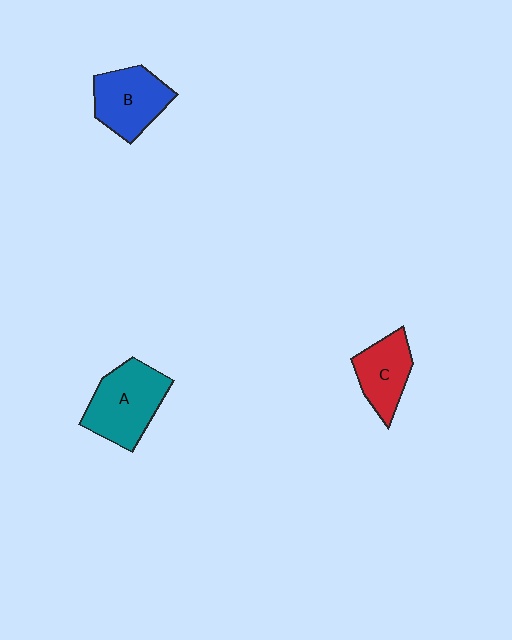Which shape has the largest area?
Shape A (teal).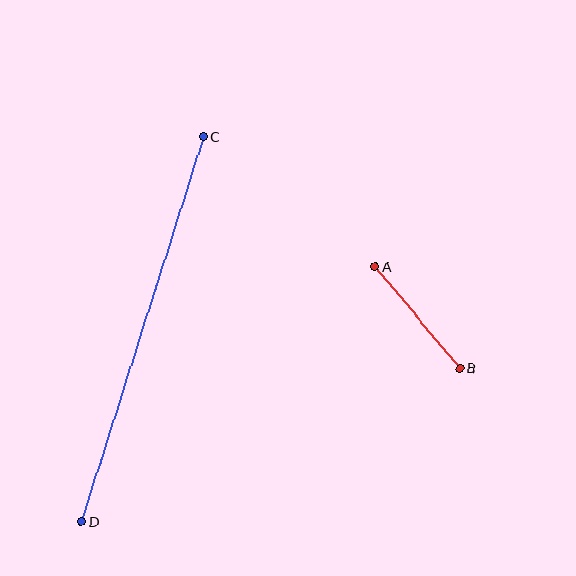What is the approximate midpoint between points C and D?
The midpoint is at approximately (142, 329) pixels.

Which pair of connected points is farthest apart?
Points C and D are farthest apart.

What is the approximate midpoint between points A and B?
The midpoint is at approximately (417, 318) pixels.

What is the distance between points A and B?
The distance is approximately 133 pixels.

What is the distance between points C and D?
The distance is approximately 404 pixels.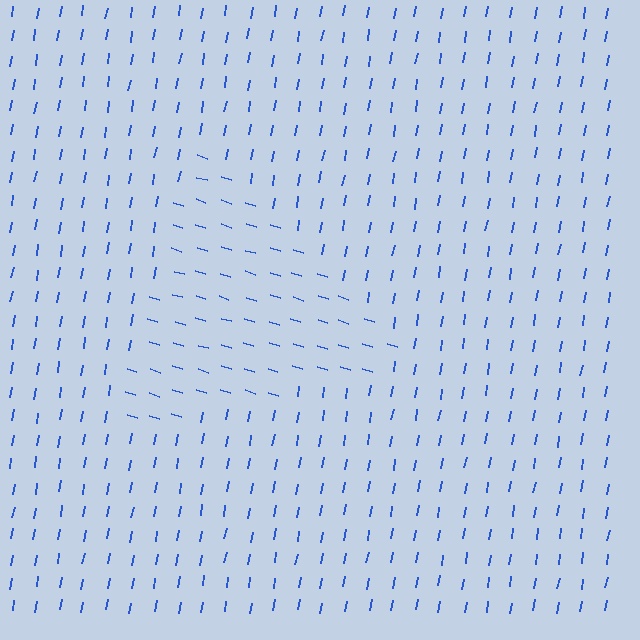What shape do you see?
I see a triangle.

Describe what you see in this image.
The image is filled with small blue line segments. A triangle region in the image has lines oriented differently from the surrounding lines, creating a visible texture boundary.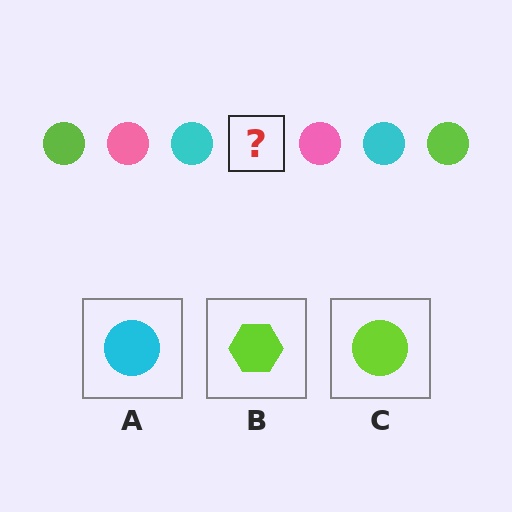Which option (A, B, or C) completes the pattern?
C.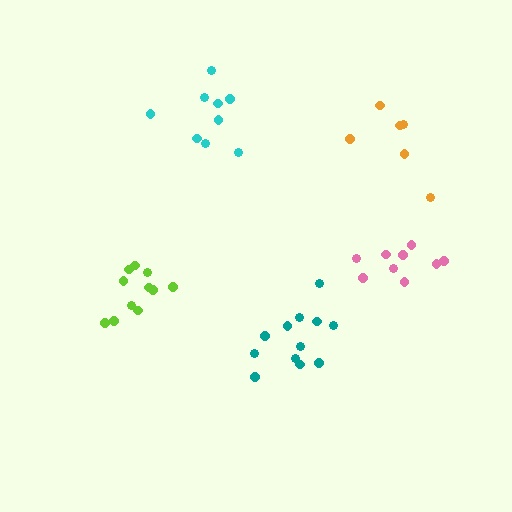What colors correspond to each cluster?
The clusters are colored: pink, orange, cyan, teal, lime.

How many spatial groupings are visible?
There are 5 spatial groupings.